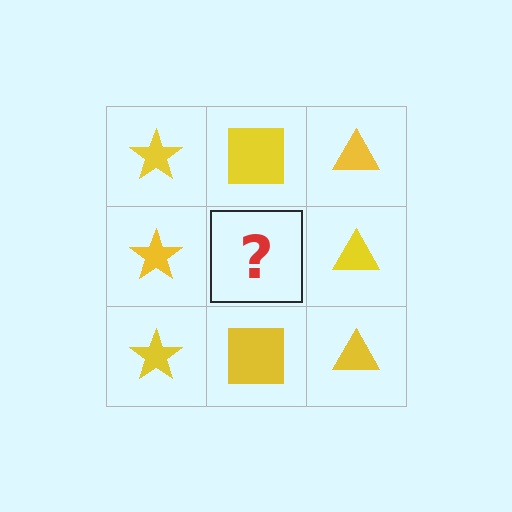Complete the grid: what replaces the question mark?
The question mark should be replaced with a yellow square.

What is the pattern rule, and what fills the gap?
The rule is that each column has a consistent shape. The gap should be filled with a yellow square.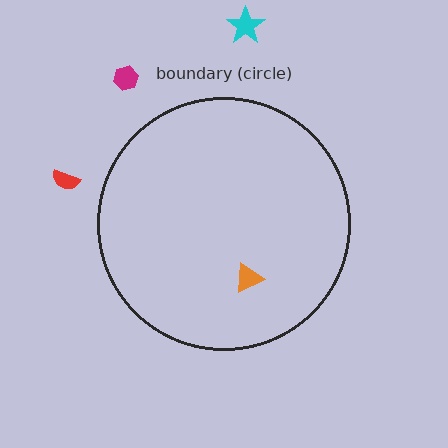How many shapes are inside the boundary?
1 inside, 3 outside.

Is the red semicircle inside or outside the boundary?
Outside.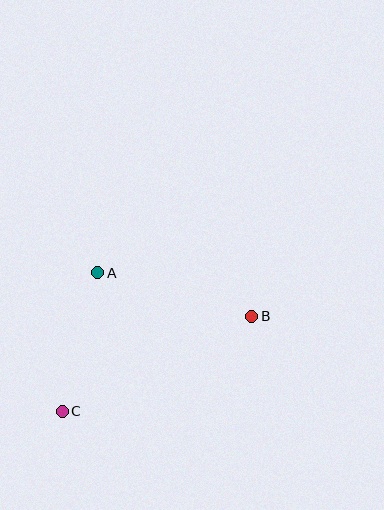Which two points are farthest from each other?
Points B and C are farthest from each other.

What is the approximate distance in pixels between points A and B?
The distance between A and B is approximately 160 pixels.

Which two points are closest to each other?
Points A and C are closest to each other.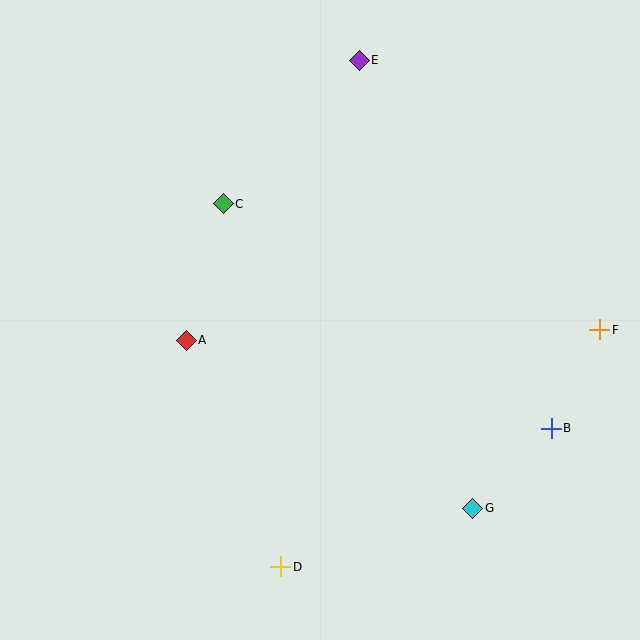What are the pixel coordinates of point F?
Point F is at (600, 330).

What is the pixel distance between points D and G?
The distance between D and G is 201 pixels.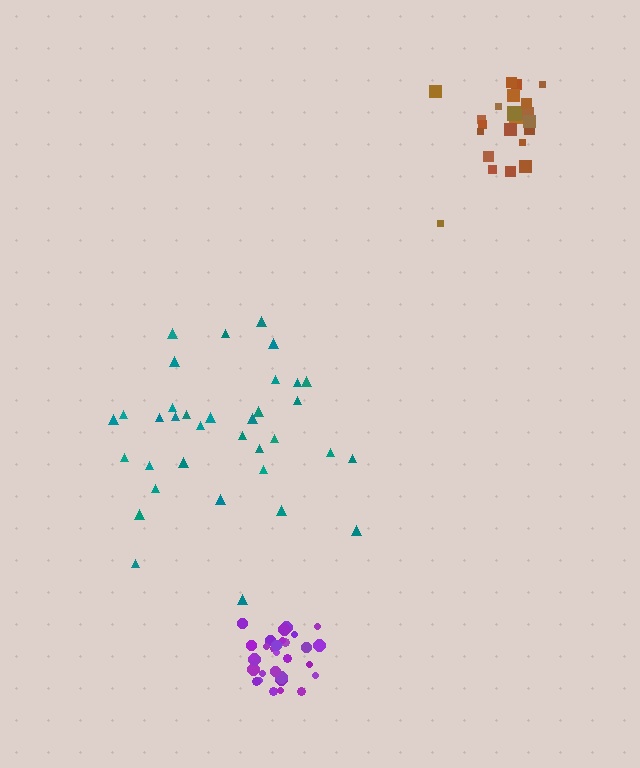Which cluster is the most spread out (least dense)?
Teal.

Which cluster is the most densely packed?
Purple.